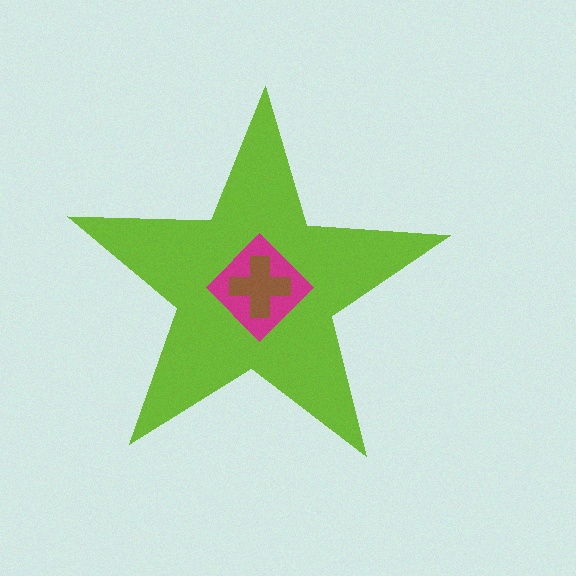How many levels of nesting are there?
3.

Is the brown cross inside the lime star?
Yes.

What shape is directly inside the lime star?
The magenta diamond.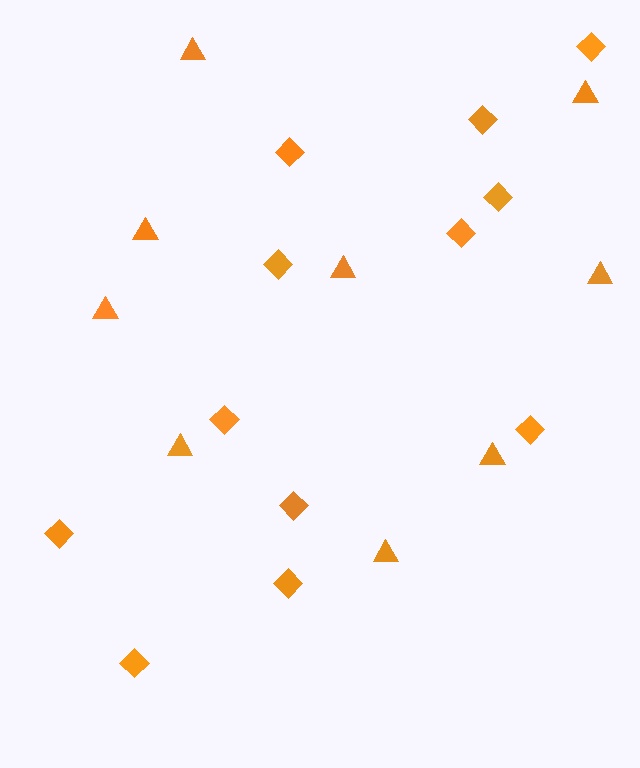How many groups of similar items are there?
There are 2 groups: one group of triangles (9) and one group of diamonds (12).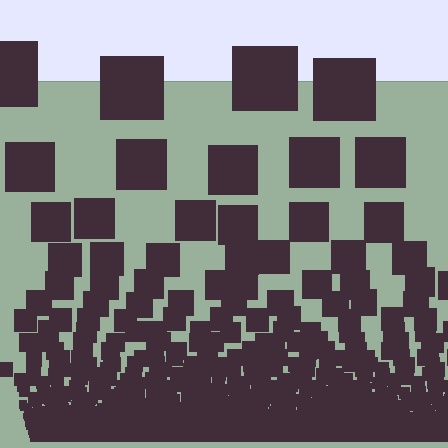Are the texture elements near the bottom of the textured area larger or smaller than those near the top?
Smaller. The gradient is inverted — elements near the bottom are smaller and denser.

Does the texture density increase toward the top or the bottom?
Density increases toward the bottom.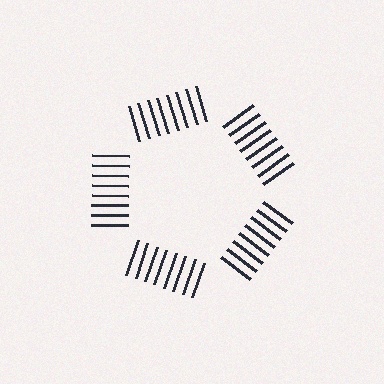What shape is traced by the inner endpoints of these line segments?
An illusory pentagon — the line segments terminate on its edges but no continuous stroke is drawn.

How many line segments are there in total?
40 — 8 along each of the 5 edges.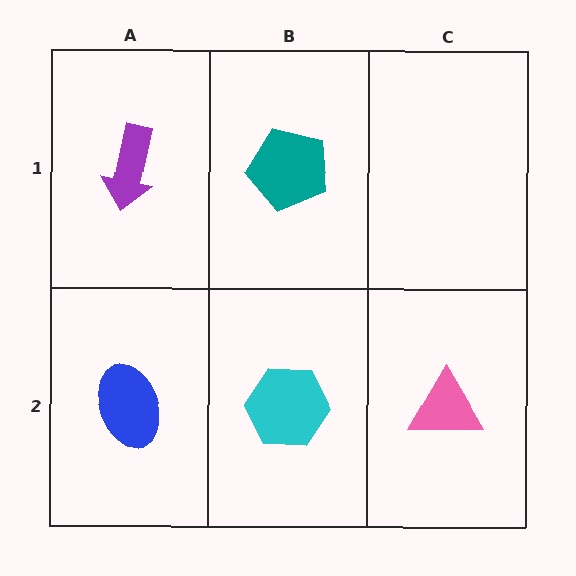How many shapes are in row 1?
2 shapes.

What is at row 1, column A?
A purple arrow.